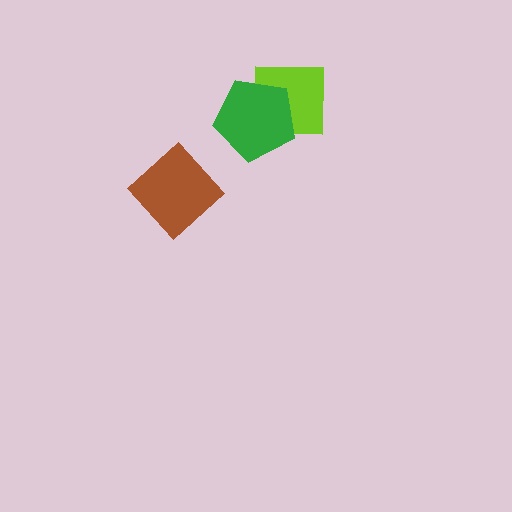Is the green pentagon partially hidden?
No, no other shape covers it.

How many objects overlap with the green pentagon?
1 object overlaps with the green pentagon.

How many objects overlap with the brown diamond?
0 objects overlap with the brown diamond.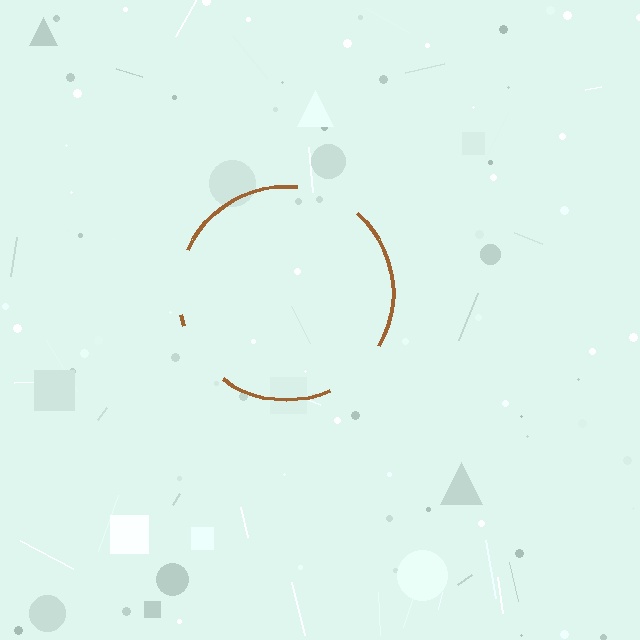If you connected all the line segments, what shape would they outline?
They would outline a circle.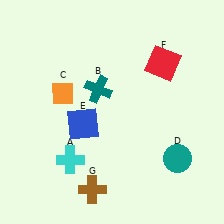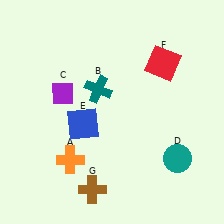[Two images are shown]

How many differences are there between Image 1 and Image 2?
There are 2 differences between the two images.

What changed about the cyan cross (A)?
In Image 1, A is cyan. In Image 2, it changed to orange.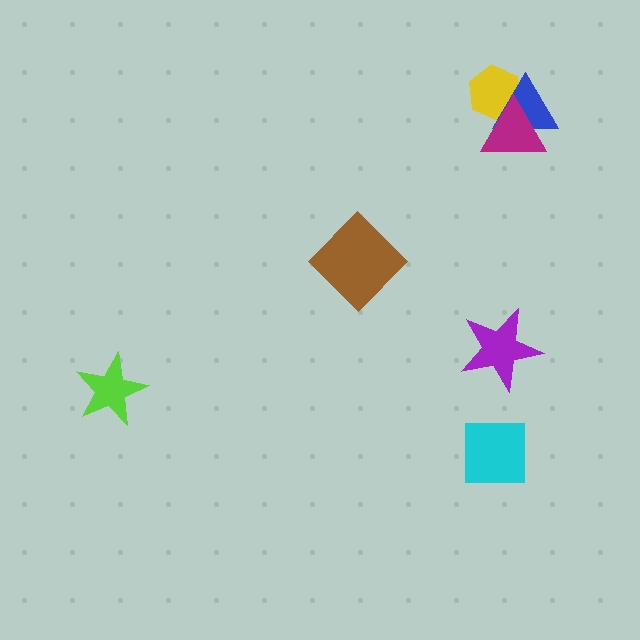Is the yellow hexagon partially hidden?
Yes, it is partially covered by another shape.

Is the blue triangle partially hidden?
Yes, it is partially covered by another shape.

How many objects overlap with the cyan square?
0 objects overlap with the cyan square.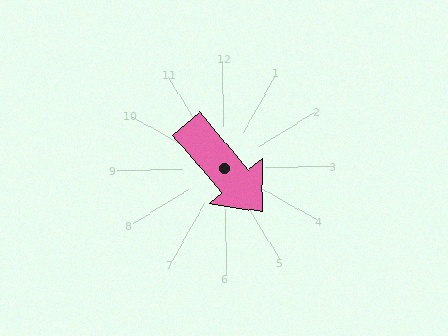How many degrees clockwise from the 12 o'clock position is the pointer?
Approximately 140 degrees.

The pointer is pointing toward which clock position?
Roughly 5 o'clock.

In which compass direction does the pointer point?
Southeast.